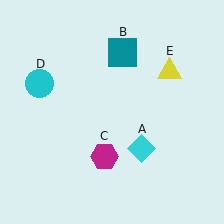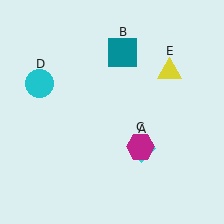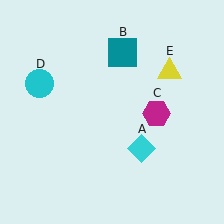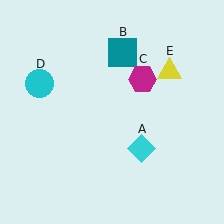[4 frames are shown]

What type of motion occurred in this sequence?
The magenta hexagon (object C) rotated counterclockwise around the center of the scene.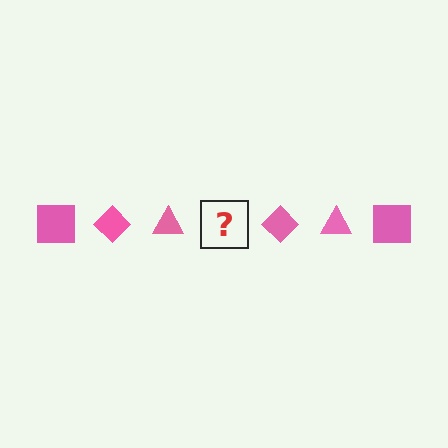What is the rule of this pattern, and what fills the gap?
The rule is that the pattern cycles through square, diamond, triangle shapes in pink. The gap should be filled with a pink square.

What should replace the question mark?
The question mark should be replaced with a pink square.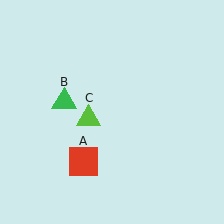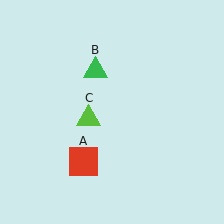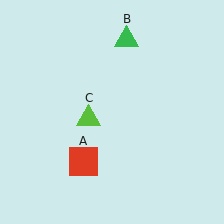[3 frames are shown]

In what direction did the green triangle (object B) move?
The green triangle (object B) moved up and to the right.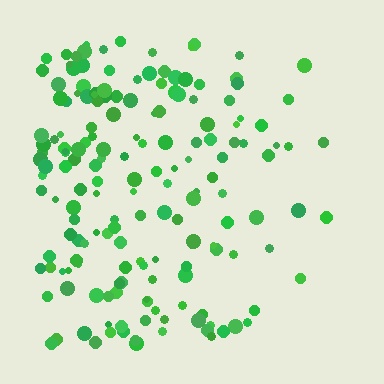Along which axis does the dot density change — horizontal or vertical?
Horizontal.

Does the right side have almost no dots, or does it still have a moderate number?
Still a moderate number, just noticeably fewer than the left.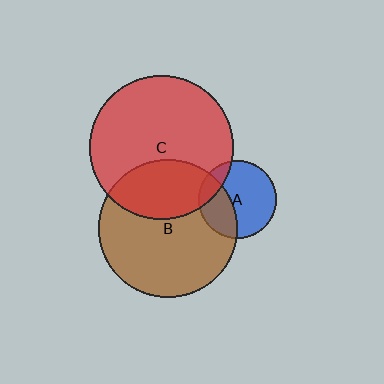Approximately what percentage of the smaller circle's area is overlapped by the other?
Approximately 15%.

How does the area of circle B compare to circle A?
Approximately 3.1 times.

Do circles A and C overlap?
Yes.